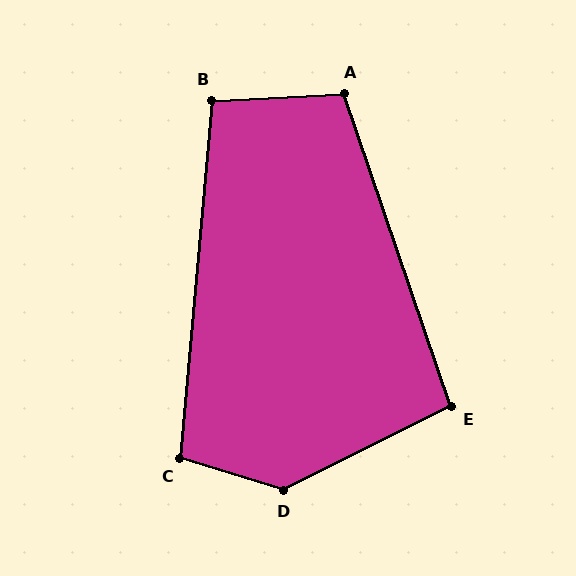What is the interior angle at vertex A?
Approximately 106 degrees (obtuse).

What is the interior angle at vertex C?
Approximately 102 degrees (obtuse).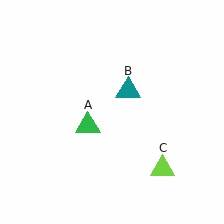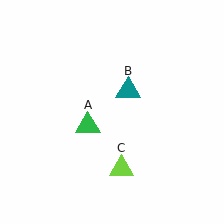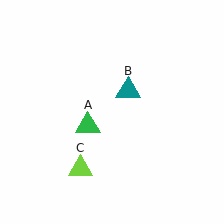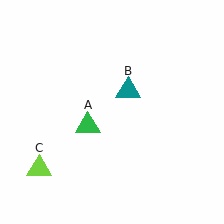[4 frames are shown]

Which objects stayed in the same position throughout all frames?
Green triangle (object A) and teal triangle (object B) remained stationary.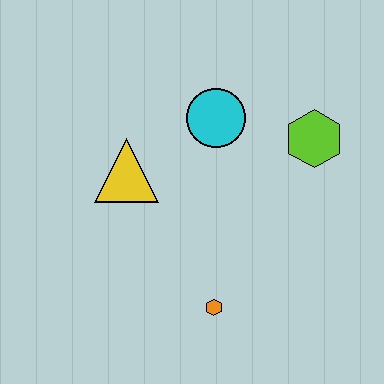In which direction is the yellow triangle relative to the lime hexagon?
The yellow triangle is to the left of the lime hexagon.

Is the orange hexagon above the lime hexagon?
No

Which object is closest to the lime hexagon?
The cyan circle is closest to the lime hexagon.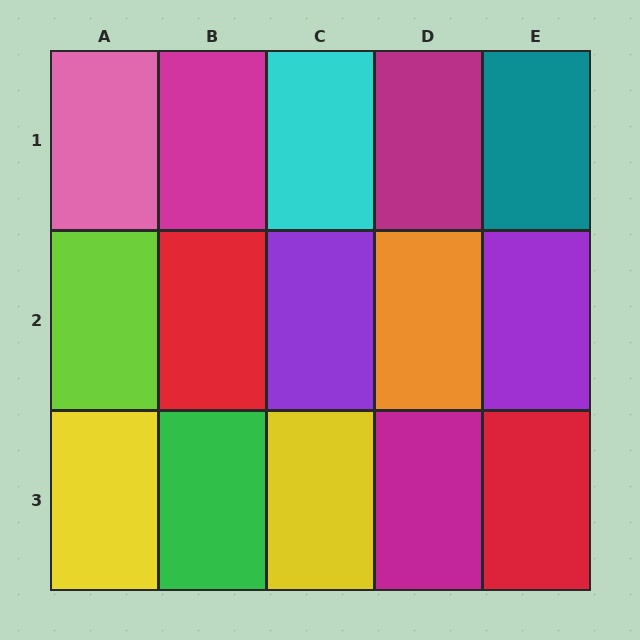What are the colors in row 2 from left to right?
Lime, red, purple, orange, purple.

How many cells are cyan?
1 cell is cyan.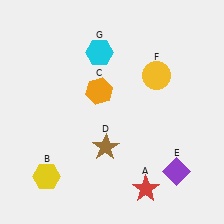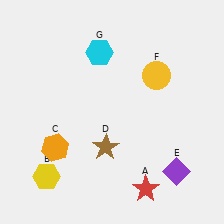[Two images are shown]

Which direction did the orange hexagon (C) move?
The orange hexagon (C) moved down.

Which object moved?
The orange hexagon (C) moved down.